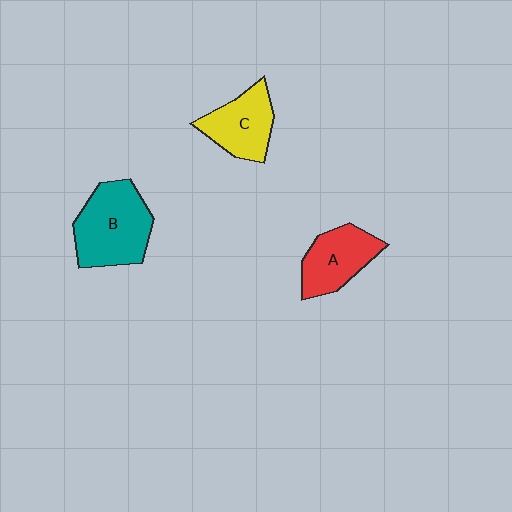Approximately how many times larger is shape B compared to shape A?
Approximately 1.4 times.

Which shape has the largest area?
Shape B (teal).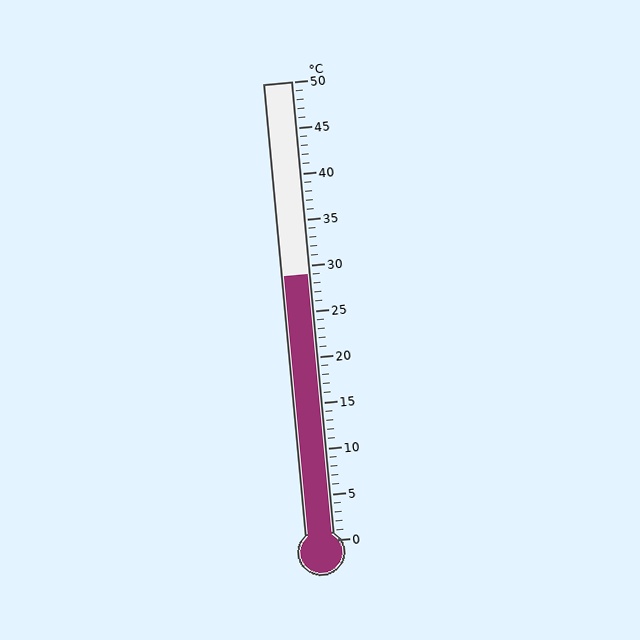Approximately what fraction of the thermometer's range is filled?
The thermometer is filled to approximately 60% of its range.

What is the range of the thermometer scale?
The thermometer scale ranges from 0°C to 50°C.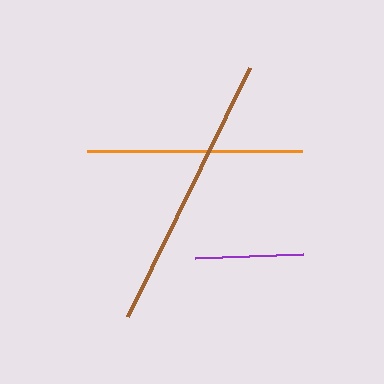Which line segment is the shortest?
The purple line is the shortest at approximately 108 pixels.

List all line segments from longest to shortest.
From longest to shortest: brown, orange, purple.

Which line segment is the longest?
The brown line is the longest at approximately 278 pixels.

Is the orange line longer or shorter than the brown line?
The brown line is longer than the orange line.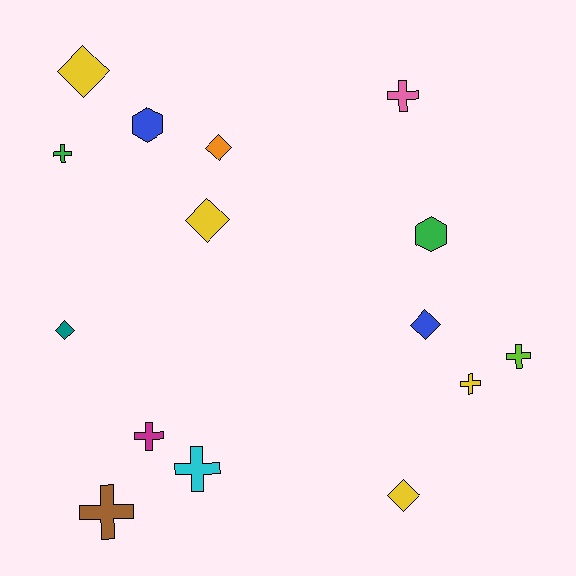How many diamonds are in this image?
There are 6 diamonds.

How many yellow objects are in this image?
There are 4 yellow objects.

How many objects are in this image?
There are 15 objects.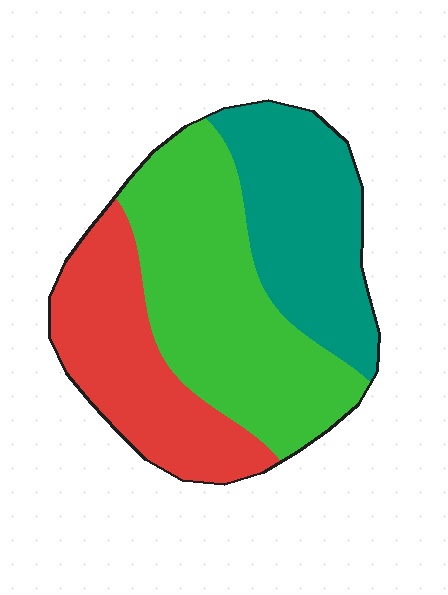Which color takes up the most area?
Green, at roughly 40%.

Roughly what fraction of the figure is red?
Red covers about 30% of the figure.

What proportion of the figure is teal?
Teal covers about 30% of the figure.